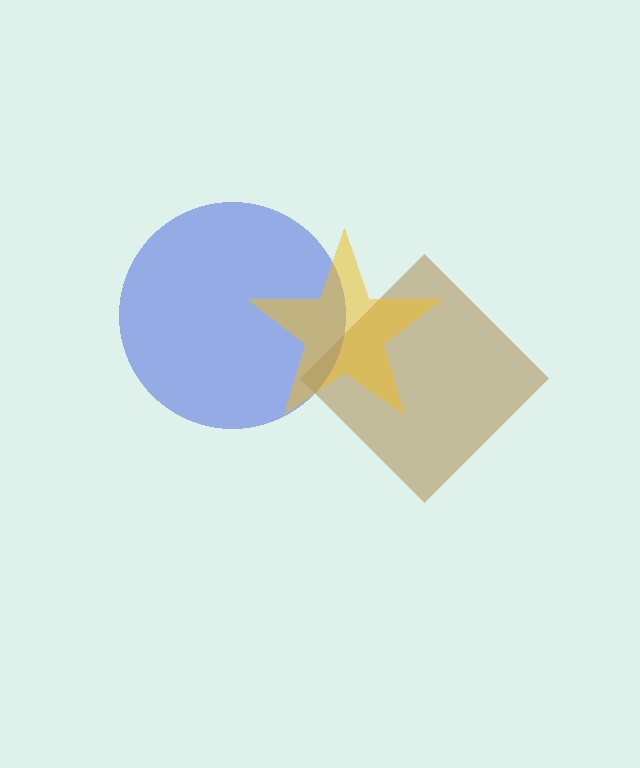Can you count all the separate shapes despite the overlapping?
Yes, there are 3 separate shapes.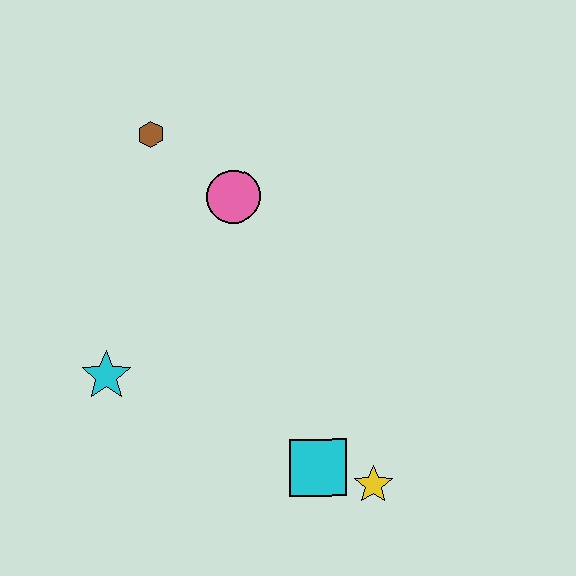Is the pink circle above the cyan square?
Yes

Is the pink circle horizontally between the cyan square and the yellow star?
No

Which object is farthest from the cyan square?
The brown hexagon is farthest from the cyan square.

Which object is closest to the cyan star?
The pink circle is closest to the cyan star.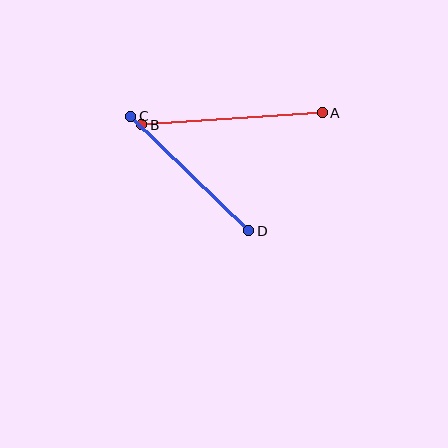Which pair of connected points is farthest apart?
Points A and B are farthest apart.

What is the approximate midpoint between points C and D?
The midpoint is at approximately (190, 173) pixels.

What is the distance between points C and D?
The distance is approximately 164 pixels.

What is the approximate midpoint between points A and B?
The midpoint is at approximately (232, 119) pixels.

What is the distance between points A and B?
The distance is approximately 181 pixels.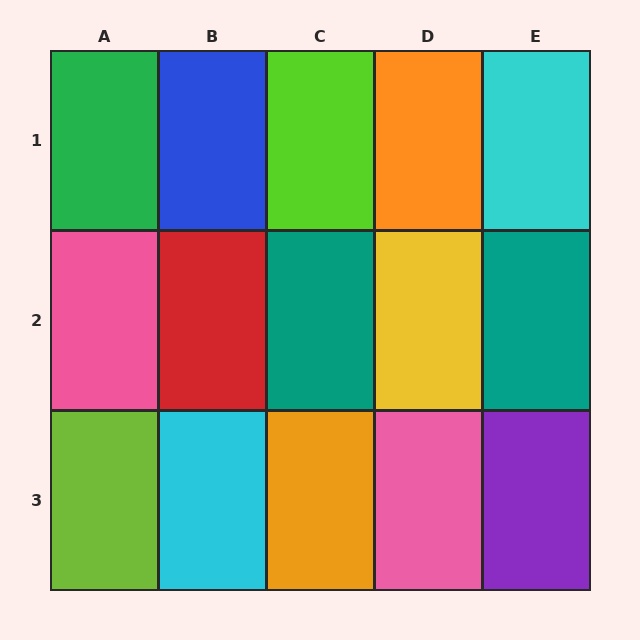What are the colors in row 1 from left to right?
Green, blue, lime, orange, cyan.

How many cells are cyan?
2 cells are cyan.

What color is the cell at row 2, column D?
Yellow.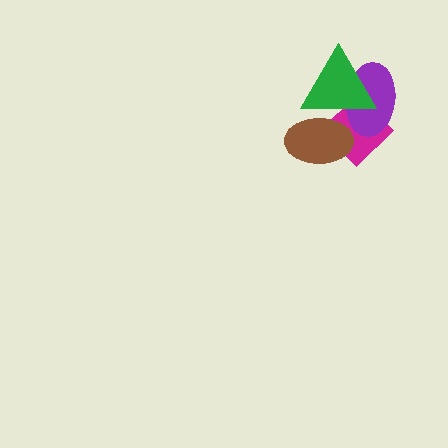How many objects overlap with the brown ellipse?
2 objects overlap with the brown ellipse.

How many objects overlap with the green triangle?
3 objects overlap with the green triangle.